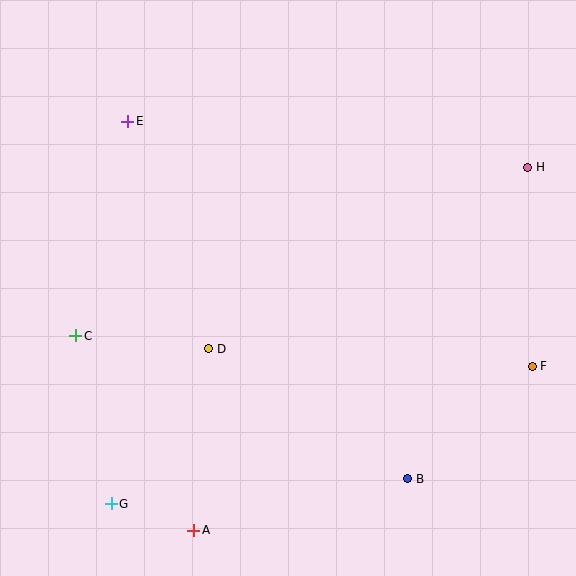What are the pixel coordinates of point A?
Point A is at (194, 530).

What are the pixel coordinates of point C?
Point C is at (76, 336).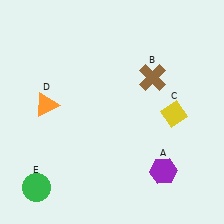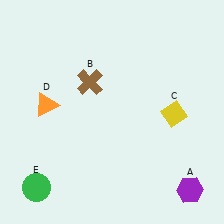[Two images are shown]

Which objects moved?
The objects that moved are: the purple hexagon (A), the brown cross (B).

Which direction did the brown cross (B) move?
The brown cross (B) moved left.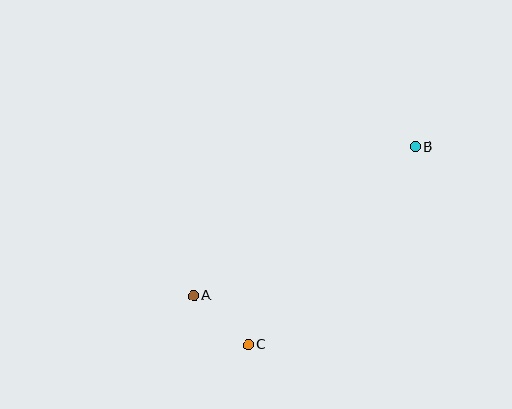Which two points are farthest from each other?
Points A and B are farthest from each other.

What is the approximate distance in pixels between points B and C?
The distance between B and C is approximately 259 pixels.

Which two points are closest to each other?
Points A and C are closest to each other.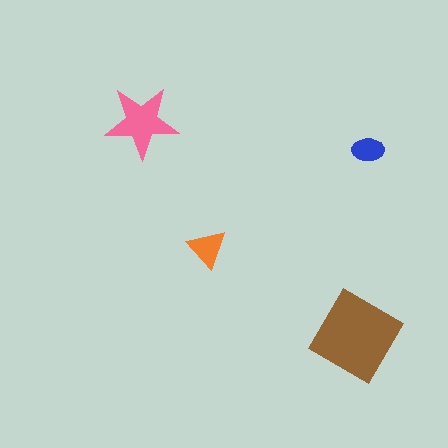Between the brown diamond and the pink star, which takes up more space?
The brown diamond.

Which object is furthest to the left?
The pink star is leftmost.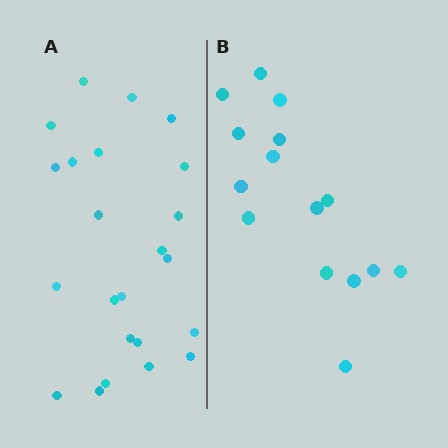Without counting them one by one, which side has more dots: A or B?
Region A (the left region) has more dots.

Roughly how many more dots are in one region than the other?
Region A has roughly 8 or so more dots than region B.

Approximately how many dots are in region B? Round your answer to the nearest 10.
About 20 dots. (The exact count is 15, which rounds to 20.)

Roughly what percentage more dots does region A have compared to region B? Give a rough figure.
About 55% more.